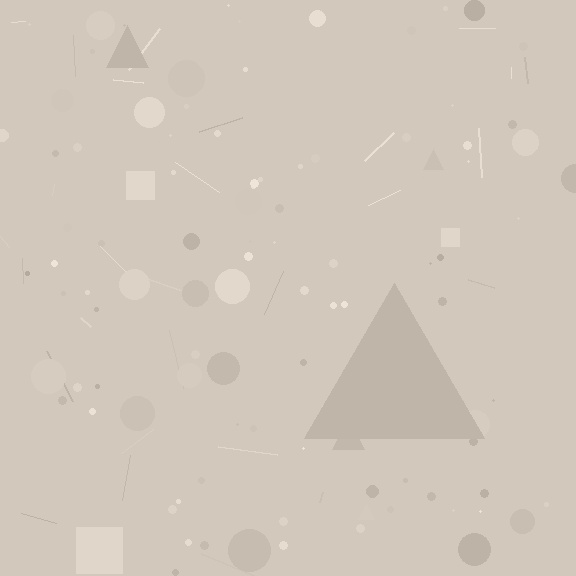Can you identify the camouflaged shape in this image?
The camouflaged shape is a triangle.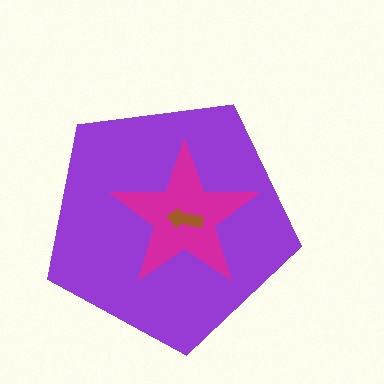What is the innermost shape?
The brown arrow.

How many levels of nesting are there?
3.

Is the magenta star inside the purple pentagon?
Yes.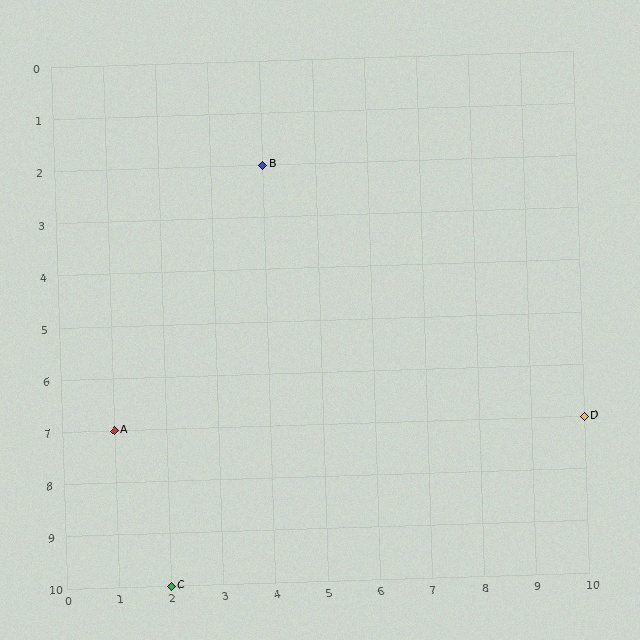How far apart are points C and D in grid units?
Points C and D are 8 columns and 3 rows apart (about 8.5 grid units diagonally).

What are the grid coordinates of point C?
Point C is at grid coordinates (2, 10).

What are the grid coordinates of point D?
Point D is at grid coordinates (10, 7).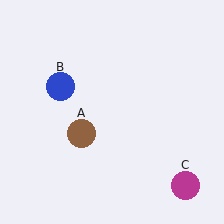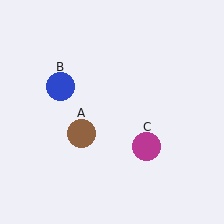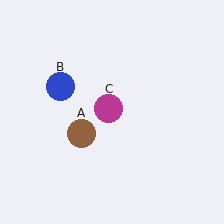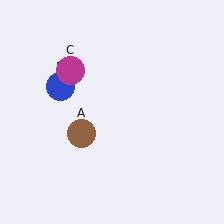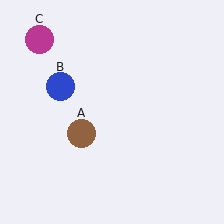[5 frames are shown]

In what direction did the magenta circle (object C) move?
The magenta circle (object C) moved up and to the left.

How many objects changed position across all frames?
1 object changed position: magenta circle (object C).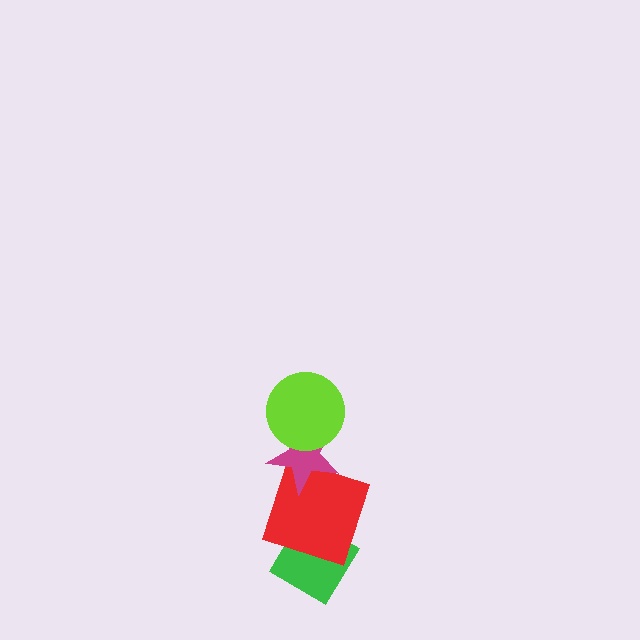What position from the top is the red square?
The red square is 3rd from the top.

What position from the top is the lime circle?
The lime circle is 1st from the top.